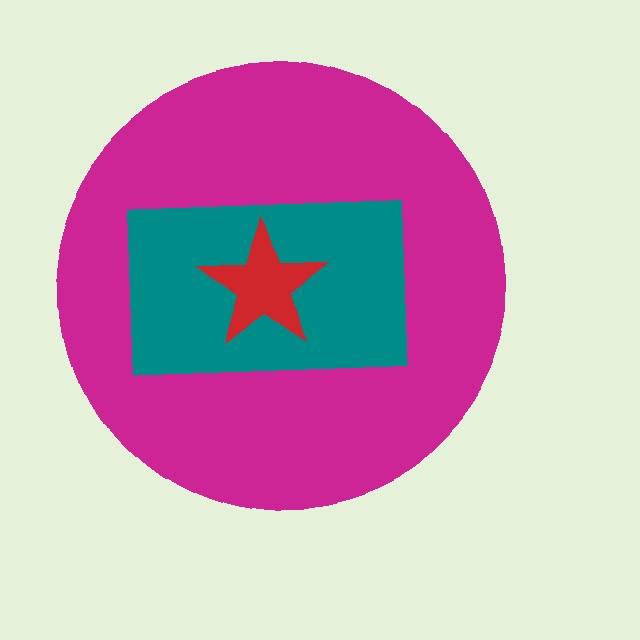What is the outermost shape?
The magenta circle.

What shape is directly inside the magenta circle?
The teal rectangle.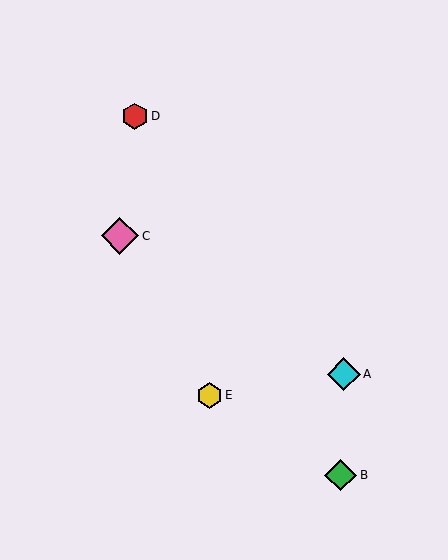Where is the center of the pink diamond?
The center of the pink diamond is at (120, 236).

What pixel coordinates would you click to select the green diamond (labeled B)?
Click at (341, 475) to select the green diamond B.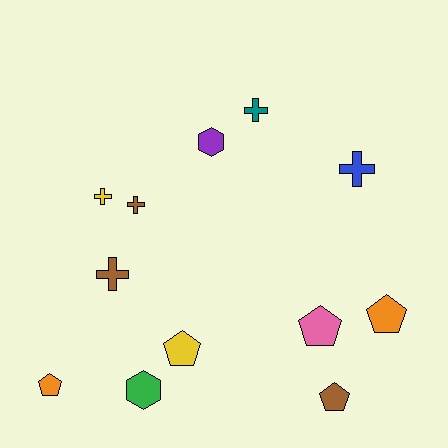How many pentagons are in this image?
There are 5 pentagons.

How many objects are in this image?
There are 12 objects.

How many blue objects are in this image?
There is 1 blue object.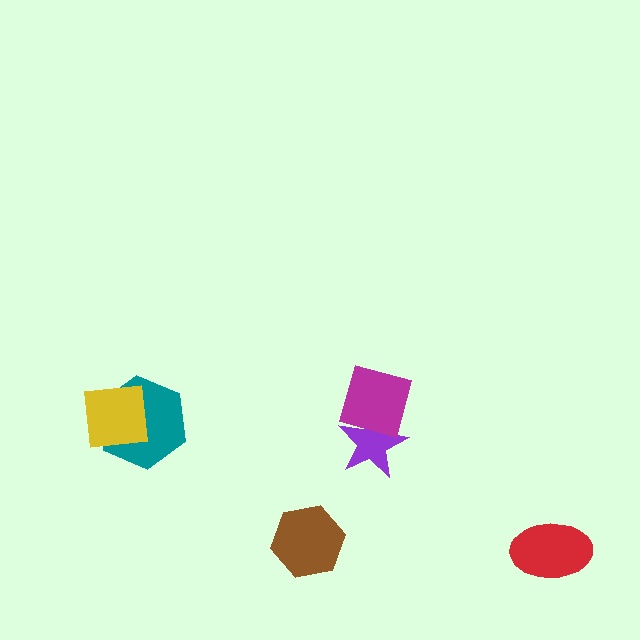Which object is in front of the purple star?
The magenta diamond is in front of the purple star.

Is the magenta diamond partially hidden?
No, no other shape covers it.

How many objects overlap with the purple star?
1 object overlaps with the purple star.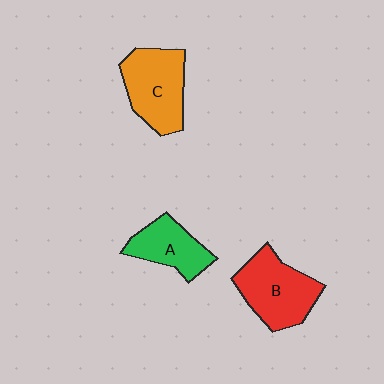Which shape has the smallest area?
Shape A (green).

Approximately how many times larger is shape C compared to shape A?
Approximately 1.4 times.